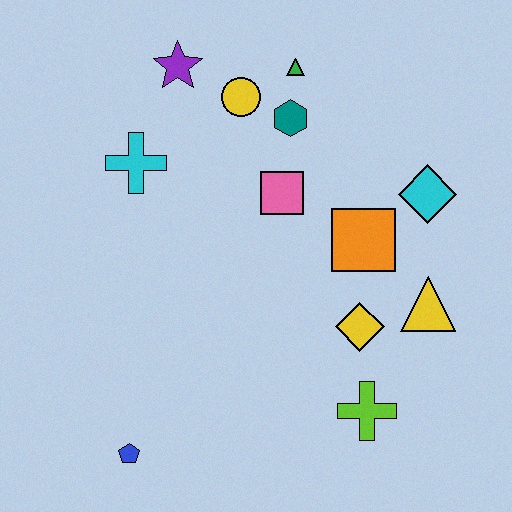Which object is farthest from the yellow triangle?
The purple star is farthest from the yellow triangle.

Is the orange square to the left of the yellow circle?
No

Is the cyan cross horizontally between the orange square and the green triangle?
No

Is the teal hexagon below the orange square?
No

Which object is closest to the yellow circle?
The teal hexagon is closest to the yellow circle.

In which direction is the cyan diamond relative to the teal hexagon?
The cyan diamond is to the right of the teal hexagon.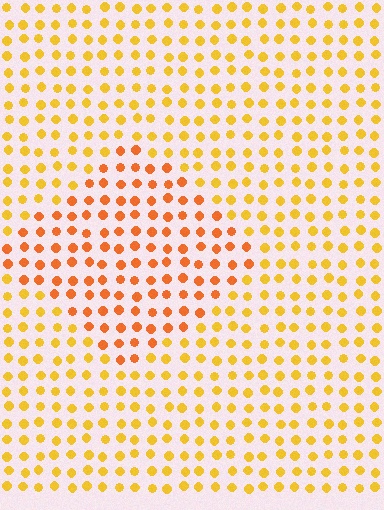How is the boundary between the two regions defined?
The boundary is defined purely by a slight shift in hue (about 27 degrees). Spacing, size, and orientation are identical on both sides.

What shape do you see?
I see a diamond.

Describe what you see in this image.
The image is filled with small yellow elements in a uniform arrangement. A diamond-shaped region is visible where the elements are tinted to a slightly different hue, forming a subtle color boundary.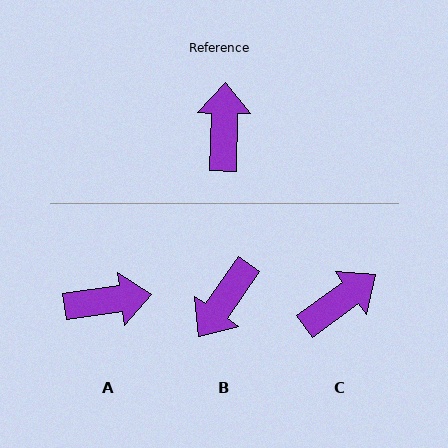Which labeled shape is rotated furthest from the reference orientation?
B, about 147 degrees away.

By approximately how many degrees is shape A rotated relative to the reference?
Approximately 81 degrees clockwise.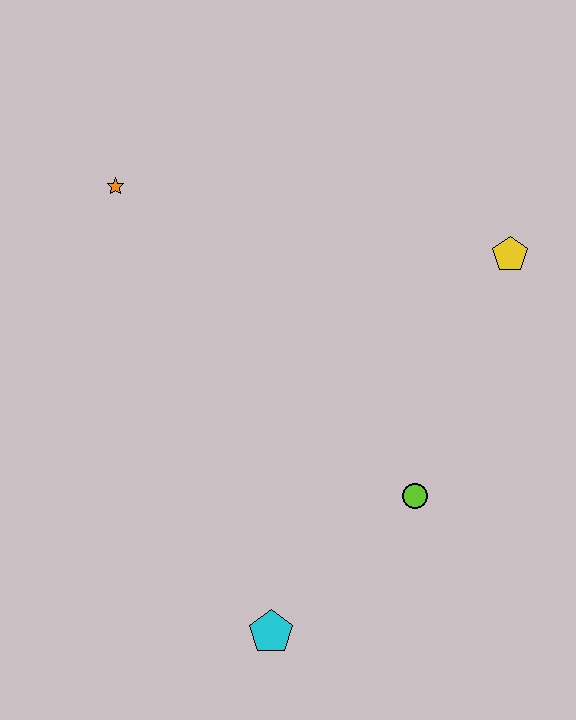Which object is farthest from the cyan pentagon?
The orange star is farthest from the cyan pentagon.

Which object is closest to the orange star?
The yellow pentagon is closest to the orange star.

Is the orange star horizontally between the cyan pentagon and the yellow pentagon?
No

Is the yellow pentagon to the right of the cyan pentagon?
Yes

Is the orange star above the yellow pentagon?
Yes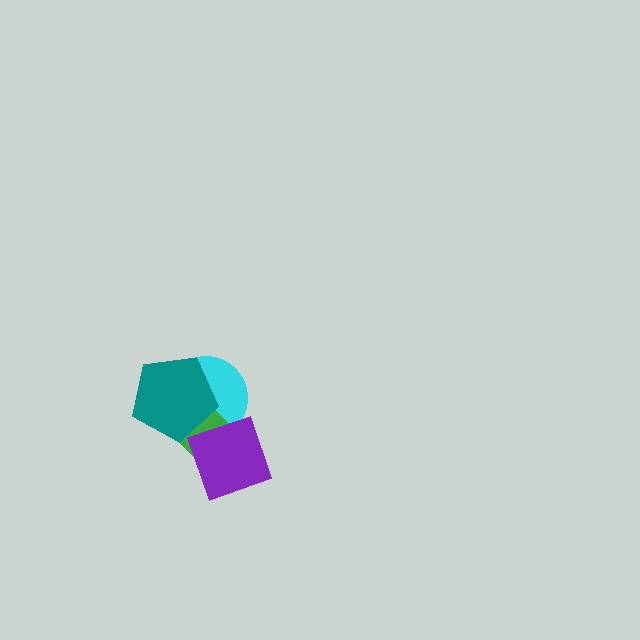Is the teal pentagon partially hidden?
No, no other shape covers it.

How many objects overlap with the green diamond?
3 objects overlap with the green diamond.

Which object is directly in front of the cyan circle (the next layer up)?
The green diamond is directly in front of the cyan circle.